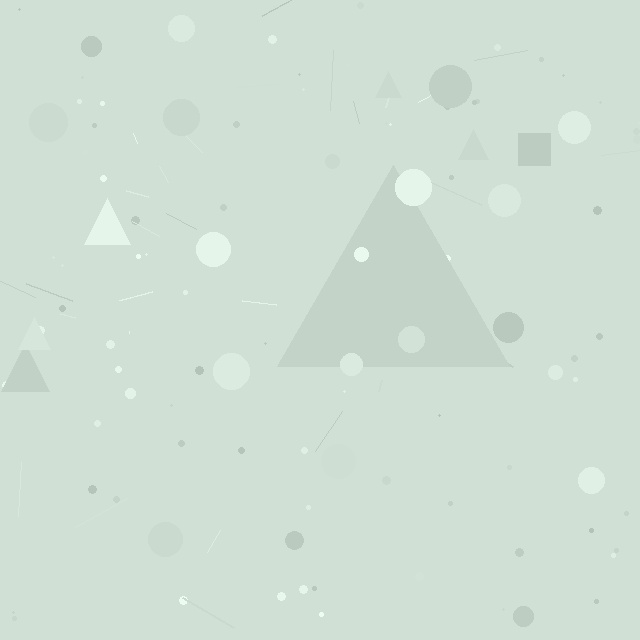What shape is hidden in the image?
A triangle is hidden in the image.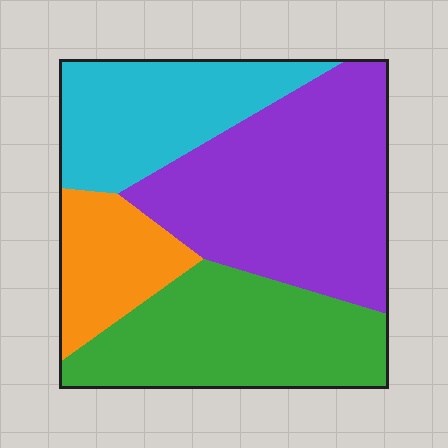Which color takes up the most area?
Purple, at roughly 40%.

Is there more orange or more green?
Green.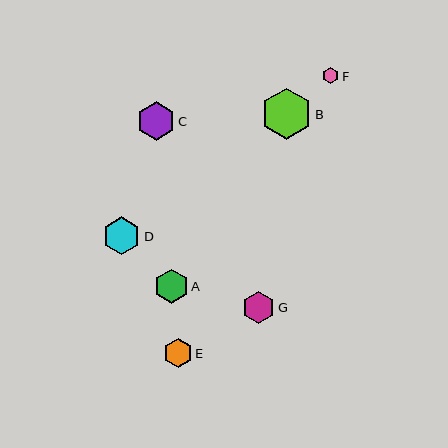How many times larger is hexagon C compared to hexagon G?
Hexagon C is approximately 1.2 times the size of hexagon G.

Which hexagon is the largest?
Hexagon B is the largest with a size of approximately 51 pixels.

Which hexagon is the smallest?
Hexagon F is the smallest with a size of approximately 16 pixels.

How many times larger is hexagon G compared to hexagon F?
Hexagon G is approximately 2.0 times the size of hexagon F.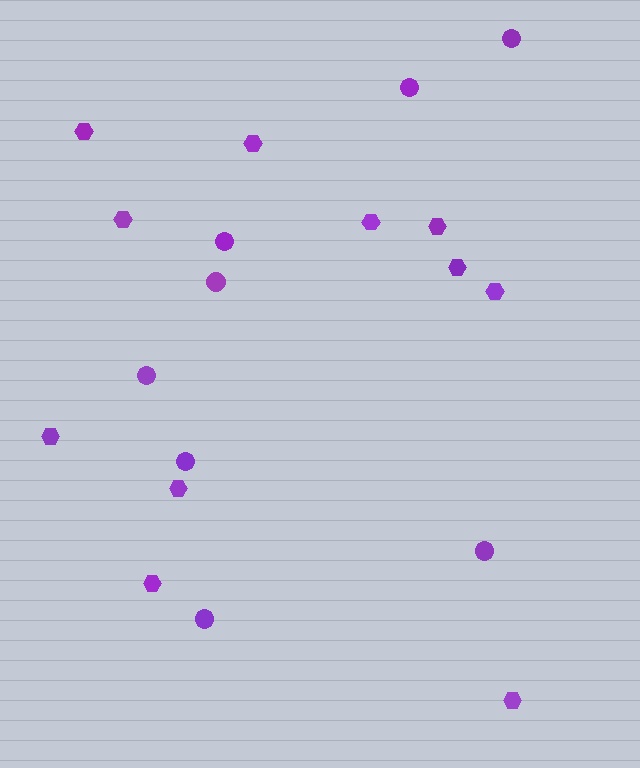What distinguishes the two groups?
There are 2 groups: one group of hexagons (11) and one group of circles (8).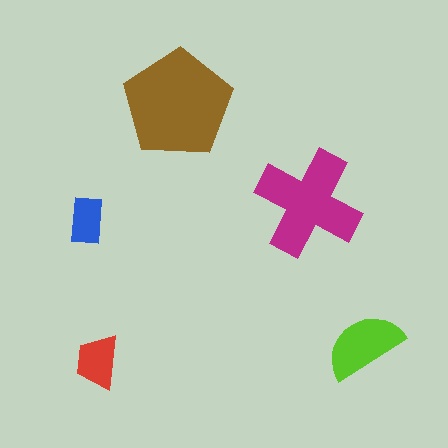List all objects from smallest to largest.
The blue rectangle, the red trapezoid, the lime semicircle, the magenta cross, the brown pentagon.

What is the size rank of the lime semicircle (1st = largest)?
3rd.